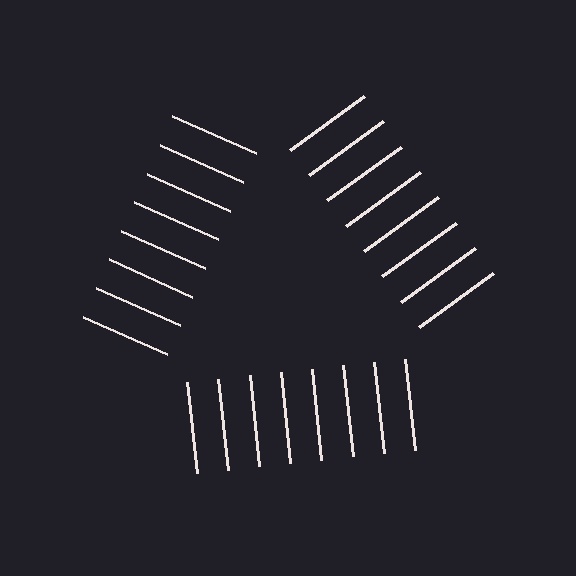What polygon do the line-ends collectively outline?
An illusory triangle — the line segments terminate on its edges but no continuous stroke is drawn.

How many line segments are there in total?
24 — 8 along each of the 3 edges.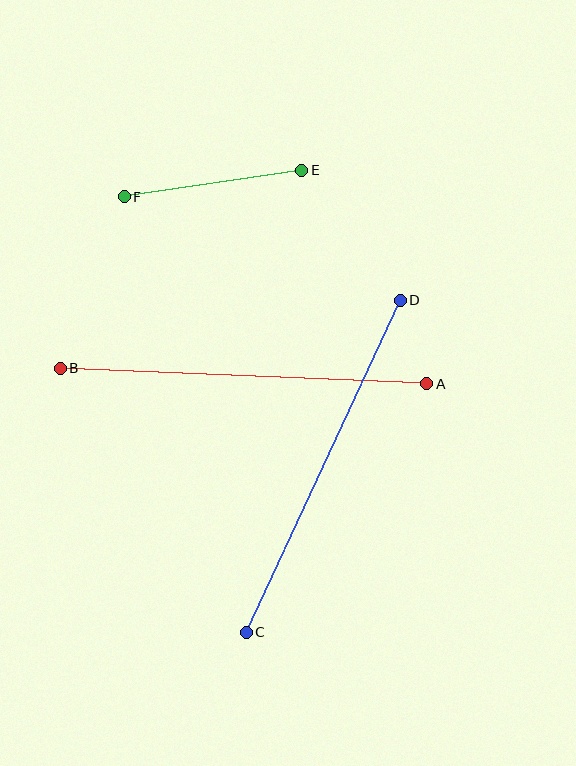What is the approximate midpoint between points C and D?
The midpoint is at approximately (323, 466) pixels.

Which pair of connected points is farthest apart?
Points A and B are farthest apart.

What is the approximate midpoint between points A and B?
The midpoint is at approximately (243, 376) pixels.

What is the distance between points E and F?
The distance is approximately 179 pixels.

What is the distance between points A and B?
The distance is approximately 367 pixels.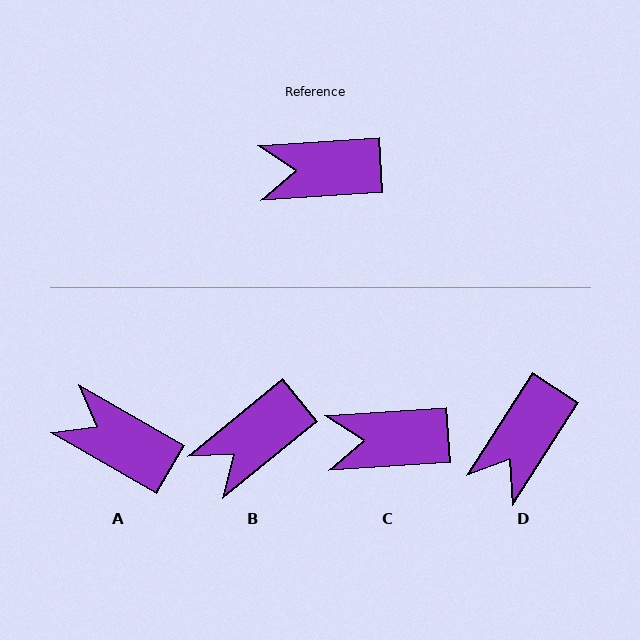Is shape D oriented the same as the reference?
No, it is off by about 54 degrees.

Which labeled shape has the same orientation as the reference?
C.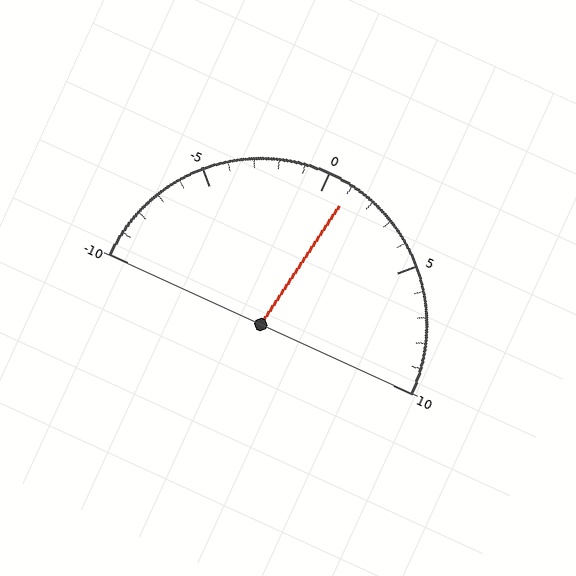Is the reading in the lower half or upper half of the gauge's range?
The reading is in the upper half of the range (-10 to 10).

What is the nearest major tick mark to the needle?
The nearest major tick mark is 0.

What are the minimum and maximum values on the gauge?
The gauge ranges from -10 to 10.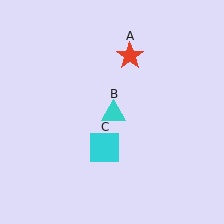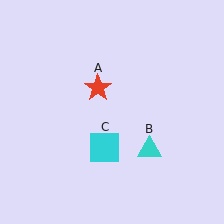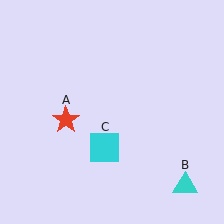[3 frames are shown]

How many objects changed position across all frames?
2 objects changed position: red star (object A), cyan triangle (object B).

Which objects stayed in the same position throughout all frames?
Cyan square (object C) remained stationary.